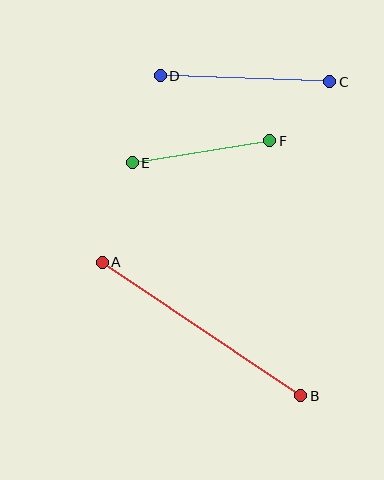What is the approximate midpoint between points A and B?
The midpoint is at approximately (202, 329) pixels.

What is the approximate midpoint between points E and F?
The midpoint is at approximately (201, 152) pixels.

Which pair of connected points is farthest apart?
Points A and B are farthest apart.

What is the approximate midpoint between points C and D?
The midpoint is at approximately (245, 79) pixels.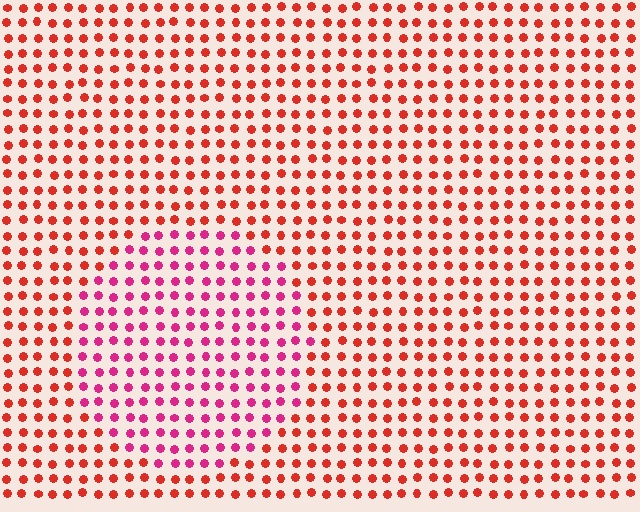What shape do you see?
I see a circle.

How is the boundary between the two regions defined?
The boundary is defined purely by a slight shift in hue (about 36 degrees). Spacing, size, and orientation are identical on both sides.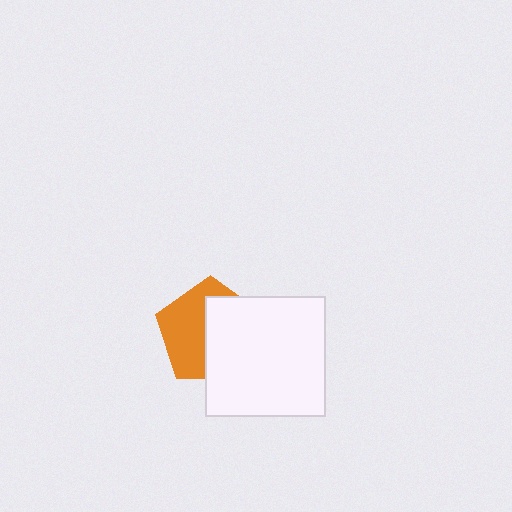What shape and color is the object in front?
The object in front is a white square.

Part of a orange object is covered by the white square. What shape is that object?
It is a pentagon.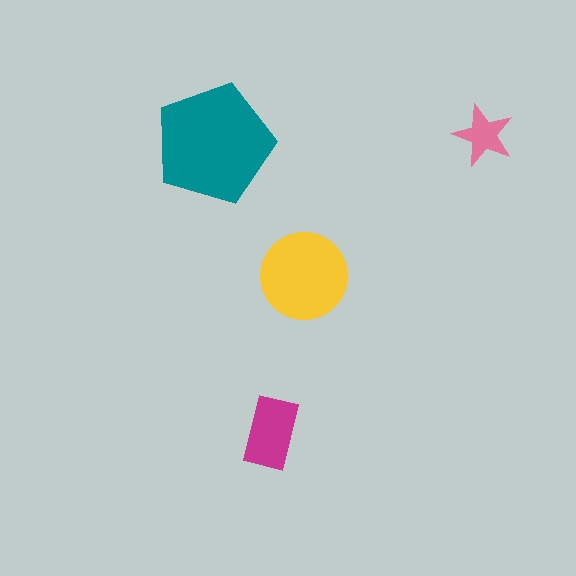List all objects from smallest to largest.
The pink star, the magenta rectangle, the yellow circle, the teal pentagon.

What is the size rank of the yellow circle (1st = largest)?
2nd.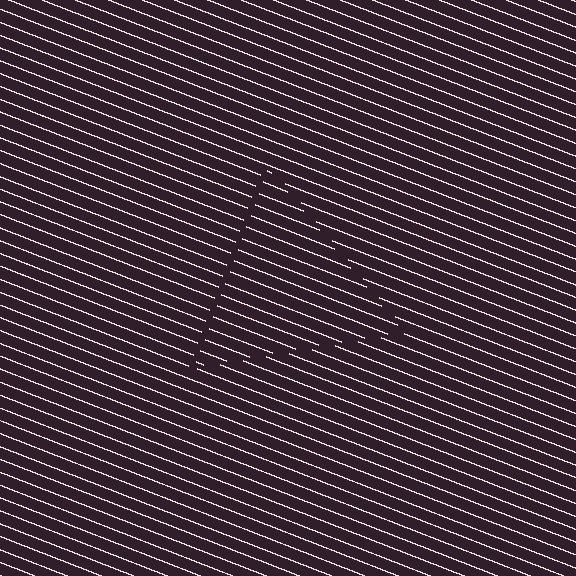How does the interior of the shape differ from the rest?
The interior of the shape contains the same grating, shifted by half a period — the contour is defined by the phase discontinuity where line-ends from the inner and outer gratings abut.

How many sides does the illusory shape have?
3 sides — the line-ends trace a triangle.